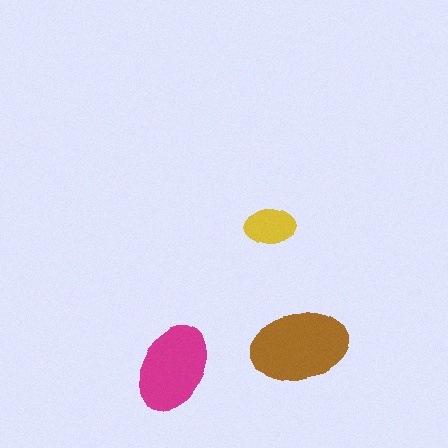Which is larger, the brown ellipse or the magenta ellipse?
The brown one.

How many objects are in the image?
There are 3 objects in the image.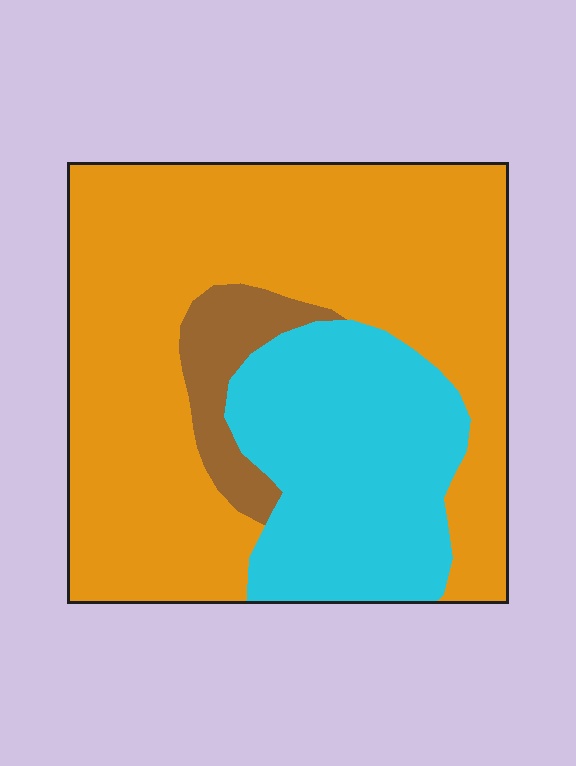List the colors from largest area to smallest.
From largest to smallest: orange, cyan, brown.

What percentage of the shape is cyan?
Cyan covers 28% of the shape.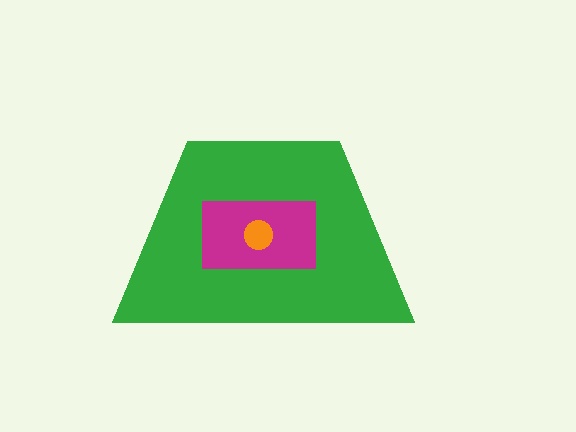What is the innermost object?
The orange circle.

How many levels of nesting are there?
3.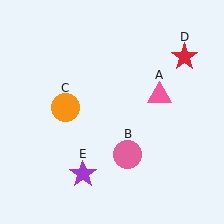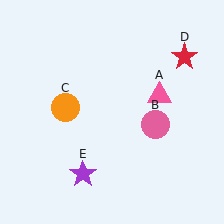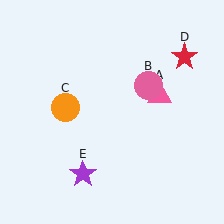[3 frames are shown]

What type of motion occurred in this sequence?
The pink circle (object B) rotated counterclockwise around the center of the scene.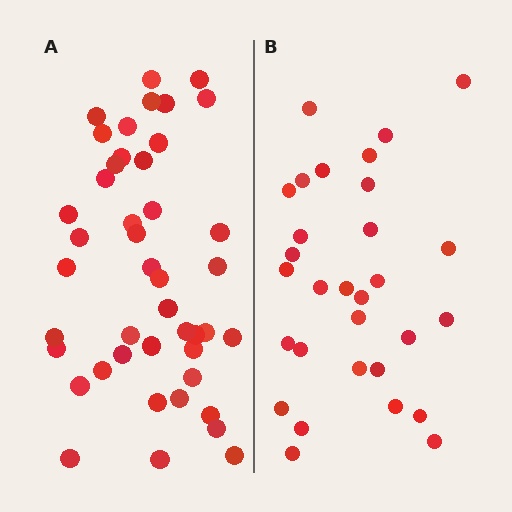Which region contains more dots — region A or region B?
Region A (the left region) has more dots.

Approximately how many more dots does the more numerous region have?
Region A has approximately 15 more dots than region B.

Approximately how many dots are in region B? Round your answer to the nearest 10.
About 30 dots.